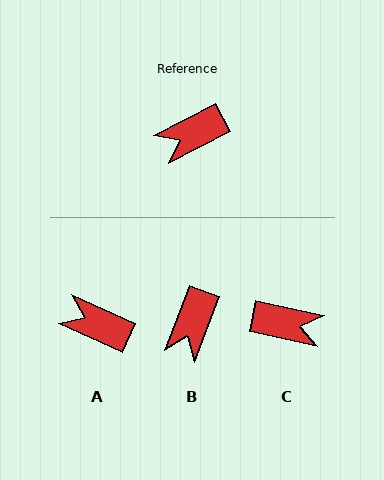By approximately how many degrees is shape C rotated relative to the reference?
Approximately 140 degrees counter-clockwise.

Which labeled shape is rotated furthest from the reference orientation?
C, about 140 degrees away.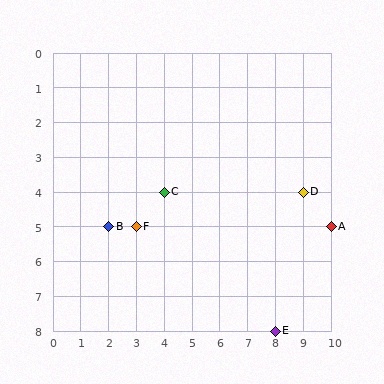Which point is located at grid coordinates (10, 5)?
Point A is at (10, 5).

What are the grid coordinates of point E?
Point E is at grid coordinates (8, 8).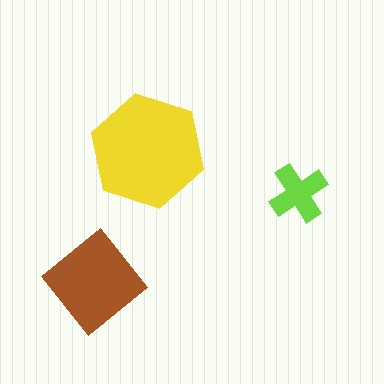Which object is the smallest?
The lime cross.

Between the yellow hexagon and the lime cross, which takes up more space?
The yellow hexagon.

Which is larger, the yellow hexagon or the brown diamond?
The yellow hexagon.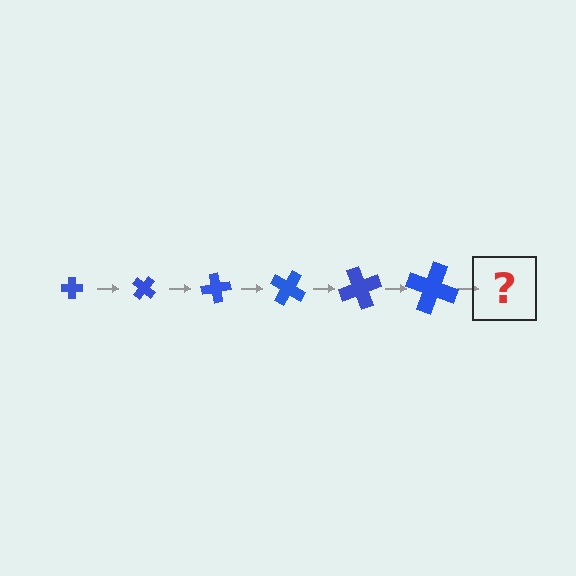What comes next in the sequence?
The next element should be a cross, larger than the previous one and rotated 240 degrees from the start.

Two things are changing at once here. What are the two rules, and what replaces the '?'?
The two rules are that the cross grows larger each step and it rotates 40 degrees each step. The '?' should be a cross, larger than the previous one and rotated 240 degrees from the start.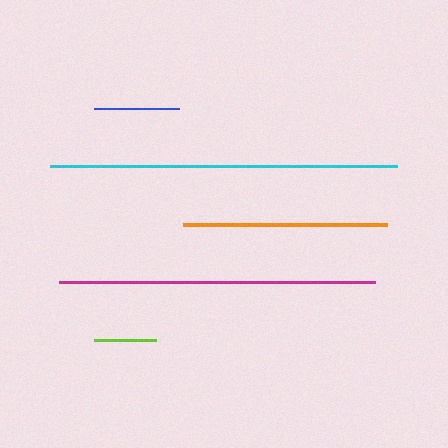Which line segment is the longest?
The cyan line is the longest at approximately 348 pixels.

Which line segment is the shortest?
The lime line is the shortest at approximately 62 pixels.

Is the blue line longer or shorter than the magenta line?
The magenta line is longer than the blue line.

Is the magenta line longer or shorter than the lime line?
The magenta line is longer than the lime line.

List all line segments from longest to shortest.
From longest to shortest: cyan, magenta, orange, blue, lime.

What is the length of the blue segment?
The blue segment is approximately 85 pixels long.